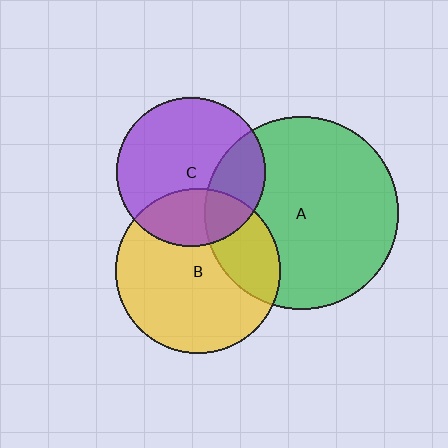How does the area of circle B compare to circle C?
Approximately 1.2 times.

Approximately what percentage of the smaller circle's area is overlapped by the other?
Approximately 25%.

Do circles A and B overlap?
Yes.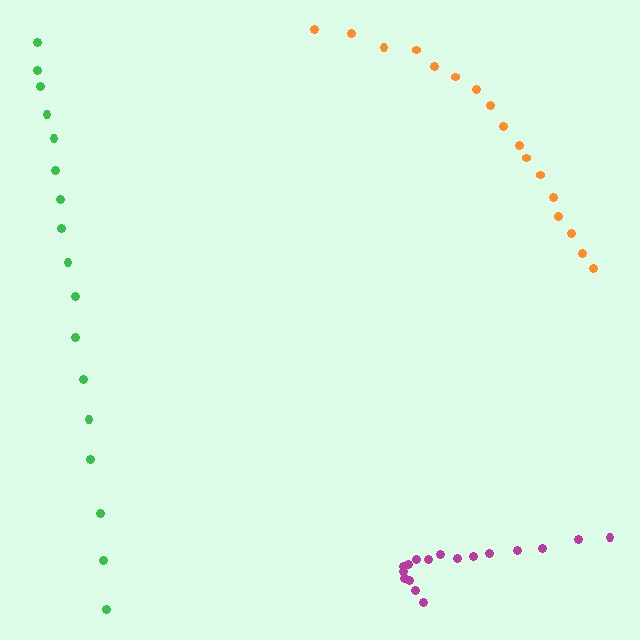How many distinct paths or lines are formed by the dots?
There are 3 distinct paths.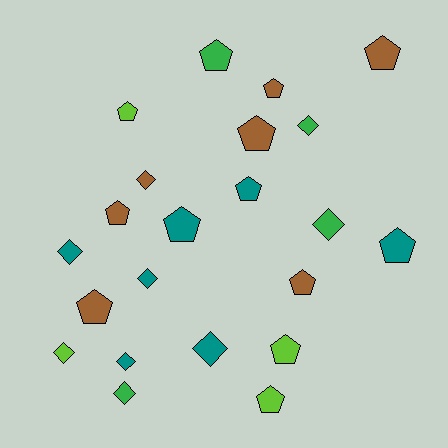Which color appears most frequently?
Teal, with 7 objects.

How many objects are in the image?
There are 22 objects.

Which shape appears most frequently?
Pentagon, with 13 objects.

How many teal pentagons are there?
There are 3 teal pentagons.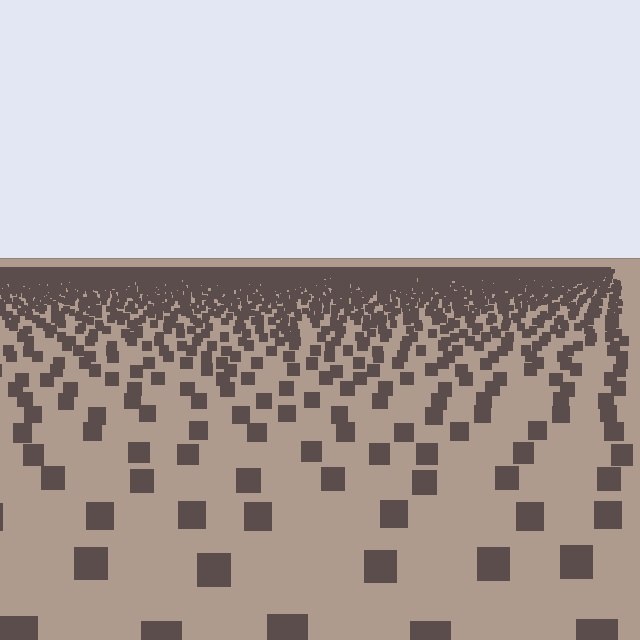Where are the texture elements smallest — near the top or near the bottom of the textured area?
Near the top.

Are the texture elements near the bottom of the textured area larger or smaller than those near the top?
Larger. Near the bottom, elements are closer to the viewer and appear at a bigger on-screen size.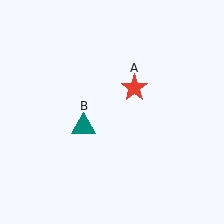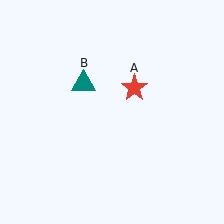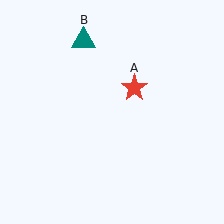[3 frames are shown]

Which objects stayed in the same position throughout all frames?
Red star (object A) remained stationary.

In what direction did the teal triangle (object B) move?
The teal triangle (object B) moved up.